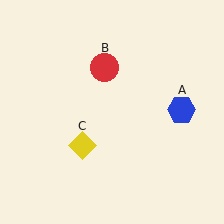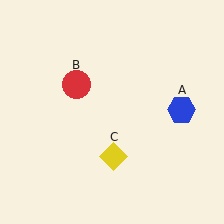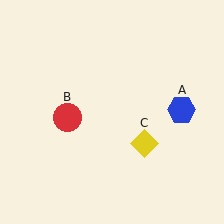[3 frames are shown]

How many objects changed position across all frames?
2 objects changed position: red circle (object B), yellow diamond (object C).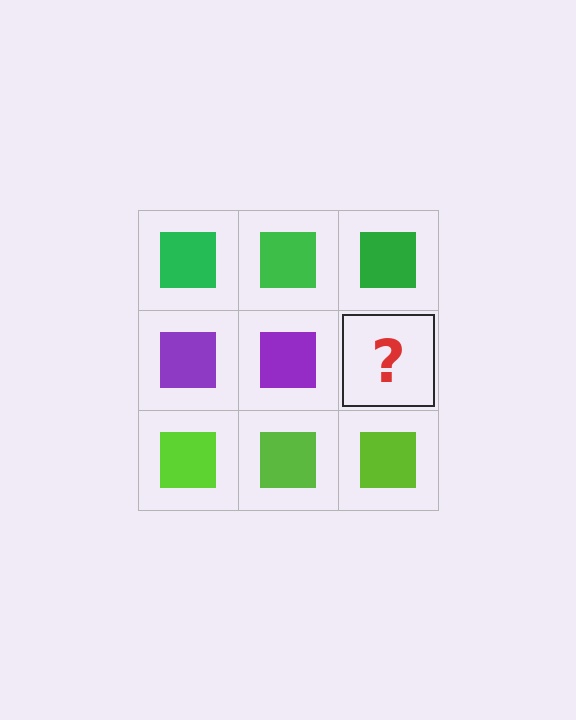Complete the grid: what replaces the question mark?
The question mark should be replaced with a purple square.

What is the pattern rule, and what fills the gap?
The rule is that each row has a consistent color. The gap should be filled with a purple square.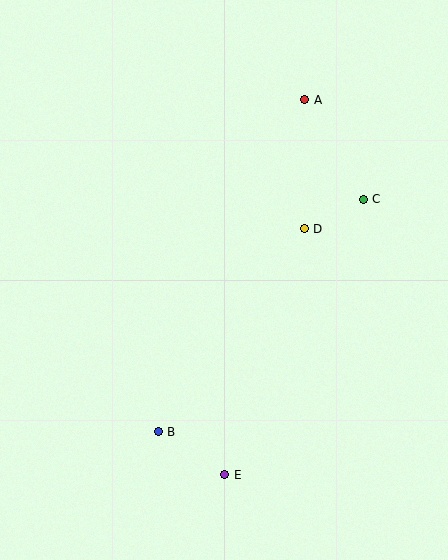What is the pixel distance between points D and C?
The distance between D and C is 66 pixels.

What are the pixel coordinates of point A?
Point A is at (305, 100).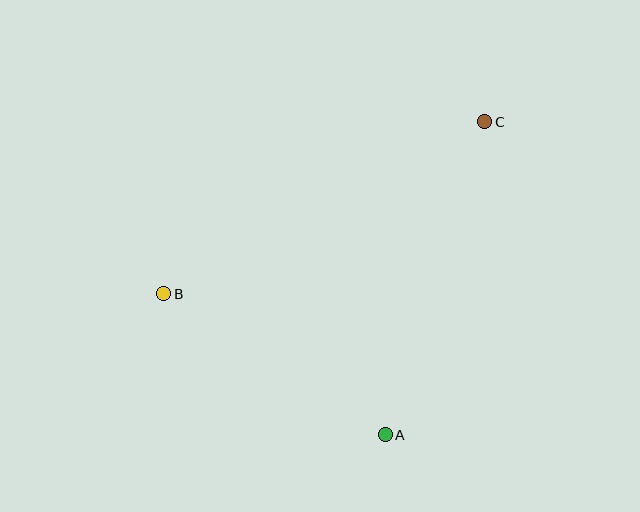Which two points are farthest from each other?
Points B and C are farthest from each other.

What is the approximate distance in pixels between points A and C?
The distance between A and C is approximately 328 pixels.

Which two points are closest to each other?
Points A and B are closest to each other.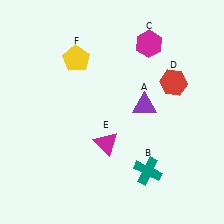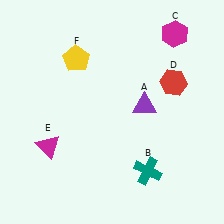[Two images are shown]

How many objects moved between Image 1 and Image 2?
2 objects moved between the two images.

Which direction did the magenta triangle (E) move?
The magenta triangle (E) moved left.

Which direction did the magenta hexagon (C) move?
The magenta hexagon (C) moved right.